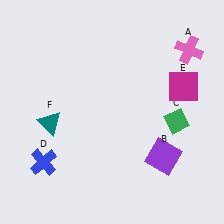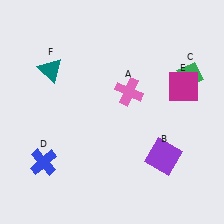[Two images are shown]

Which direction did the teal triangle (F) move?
The teal triangle (F) moved up.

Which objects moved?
The objects that moved are: the pink cross (A), the green diamond (C), the teal triangle (F).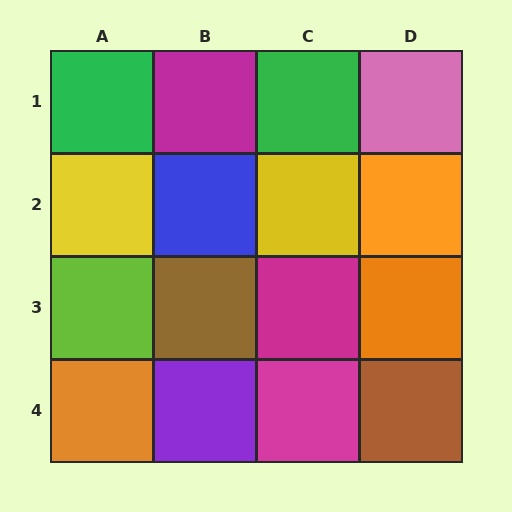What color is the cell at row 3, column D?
Orange.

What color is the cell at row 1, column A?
Green.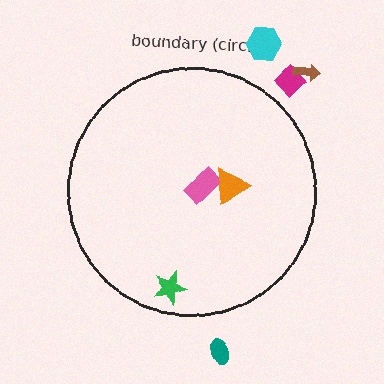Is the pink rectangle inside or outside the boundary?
Inside.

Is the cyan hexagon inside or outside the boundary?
Outside.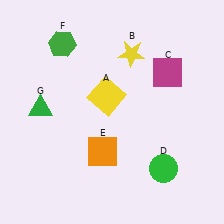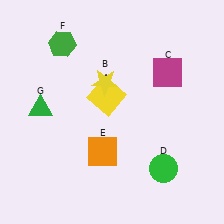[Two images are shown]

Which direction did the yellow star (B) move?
The yellow star (B) moved down.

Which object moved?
The yellow star (B) moved down.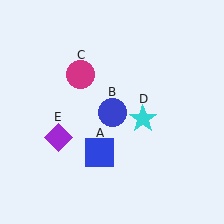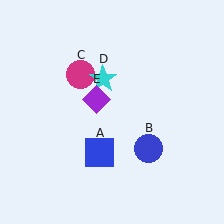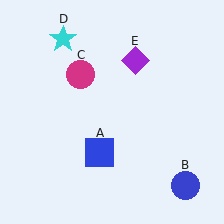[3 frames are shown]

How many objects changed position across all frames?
3 objects changed position: blue circle (object B), cyan star (object D), purple diamond (object E).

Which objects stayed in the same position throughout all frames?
Blue square (object A) and magenta circle (object C) remained stationary.